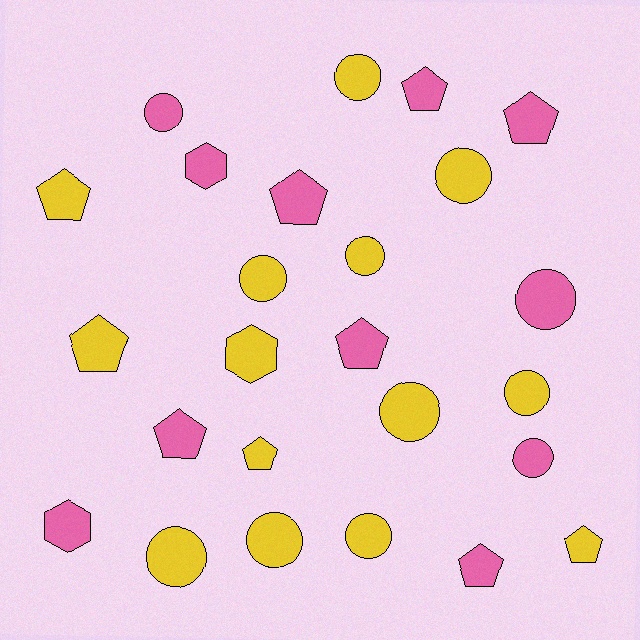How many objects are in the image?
There are 25 objects.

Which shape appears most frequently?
Circle, with 12 objects.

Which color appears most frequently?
Yellow, with 14 objects.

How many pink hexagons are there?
There are 2 pink hexagons.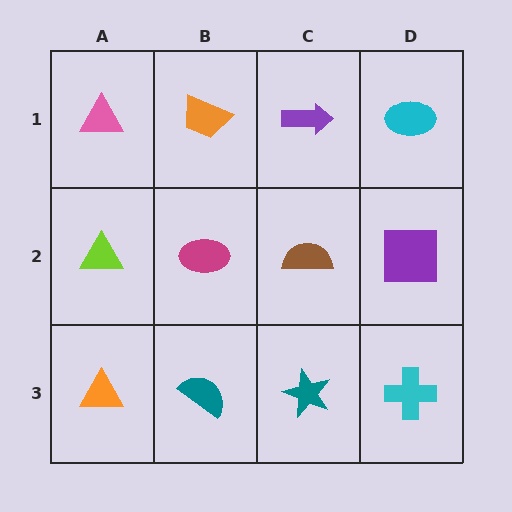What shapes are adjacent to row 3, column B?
A magenta ellipse (row 2, column B), an orange triangle (row 3, column A), a teal star (row 3, column C).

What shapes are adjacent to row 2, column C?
A purple arrow (row 1, column C), a teal star (row 3, column C), a magenta ellipse (row 2, column B), a purple square (row 2, column D).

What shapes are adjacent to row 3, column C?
A brown semicircle (row 2, column C), a teal semicircle (row 3, column B), a cyan cross (row 3, column D).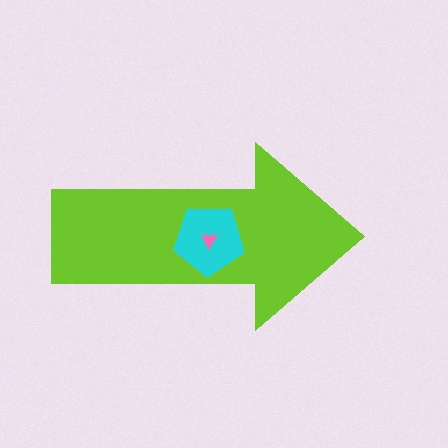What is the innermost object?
The pink triangle.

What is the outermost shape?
The lime arrow.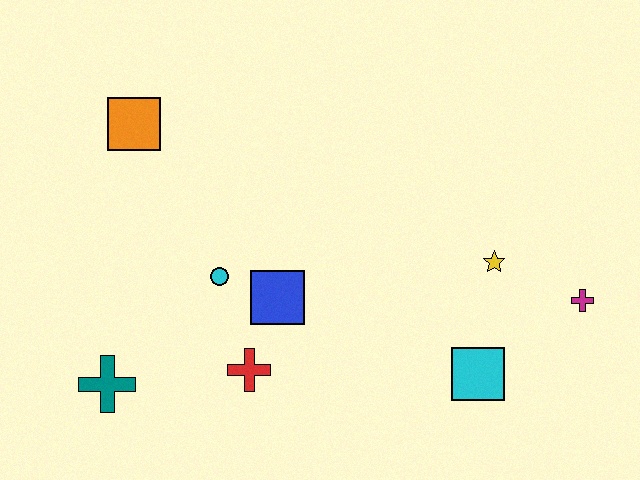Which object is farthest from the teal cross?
The magenta cross is farthest from the teal cross.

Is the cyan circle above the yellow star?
No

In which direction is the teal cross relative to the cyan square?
The teal cross is to the left of the cyan square.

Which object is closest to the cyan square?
The yellow star is closest to the cyan square.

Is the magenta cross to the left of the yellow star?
No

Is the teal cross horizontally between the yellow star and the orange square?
No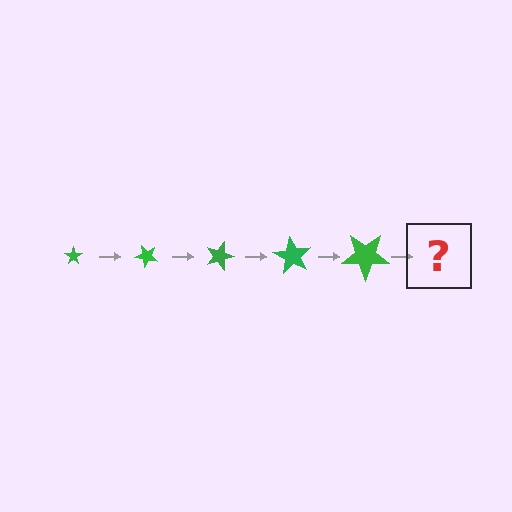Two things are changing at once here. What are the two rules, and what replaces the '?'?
The two rules are that the star grows larger each step and it rotates 45 degrees each step. The '?' should be a star, larger than the previous one and rotated 225 degrees from the start.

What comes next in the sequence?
The next element should be a star, larger than the previous one and rotated 225 degrees from the start.